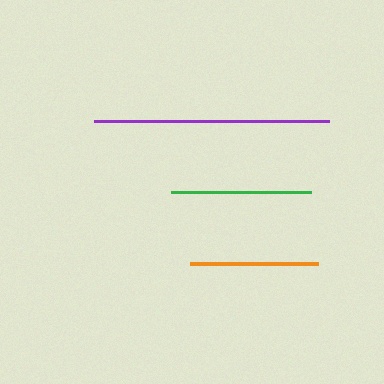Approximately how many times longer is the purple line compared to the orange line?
The purple line is approximately 1.8 times the length of the orange line.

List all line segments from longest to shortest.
From longest to shortest: purple, green, orange.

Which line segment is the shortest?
The orange line is the shortest at approximately 128 pixels.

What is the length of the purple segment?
The purple segment is approximately 235 pixels long.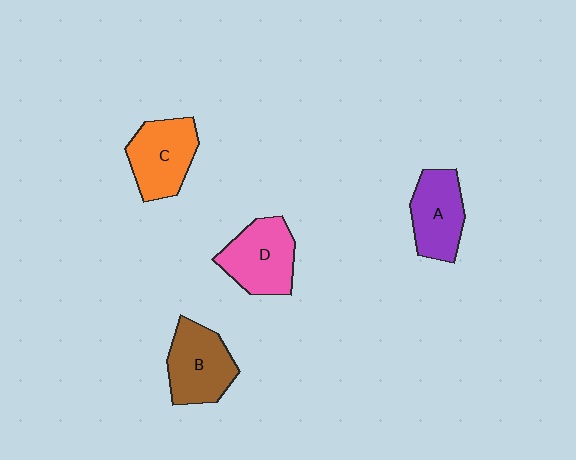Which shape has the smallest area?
Shape A (purple).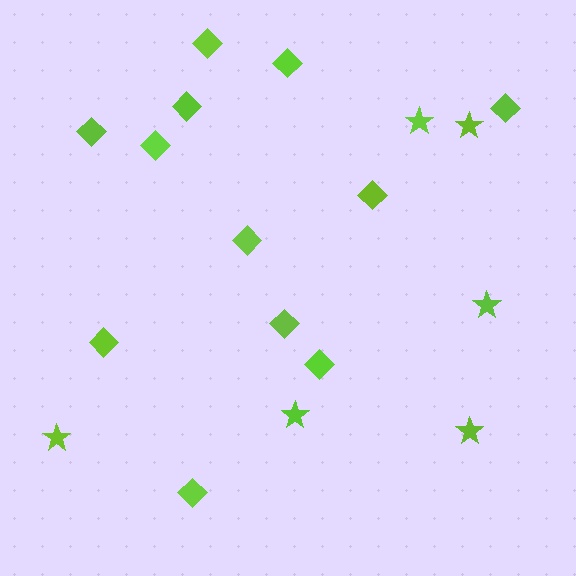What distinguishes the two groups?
There are 2 groups: one group of stars (6) and one group of diamonds (12).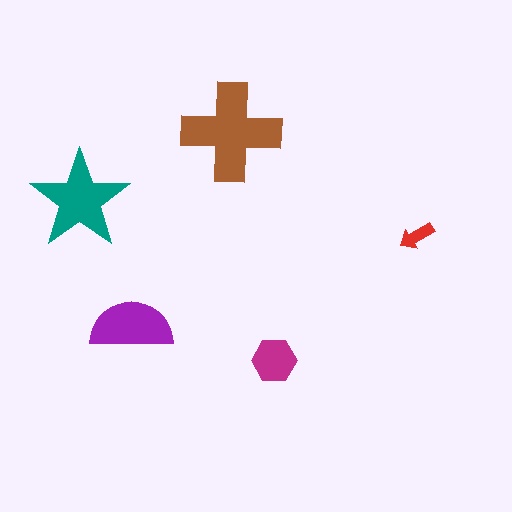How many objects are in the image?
There are 5 objects in the image.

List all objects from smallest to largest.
The red arrow, the magenta hexagon, the purple semicircle, the teal star, the brown cross.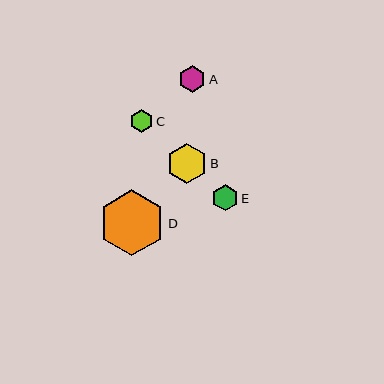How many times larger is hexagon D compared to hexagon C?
Hexagon D is approximately 2.9 times the size of hexagon C.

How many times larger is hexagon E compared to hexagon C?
Hexagon E is approximately 1.1 times the size of hexagon C.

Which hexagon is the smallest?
Hexagon C is the smallest with a size of approximately 23 pixels.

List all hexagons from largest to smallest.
From largest to smallest: D, B, A, E, C.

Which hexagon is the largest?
Hexagon D is the largest with a size of approximately 66 pixels.